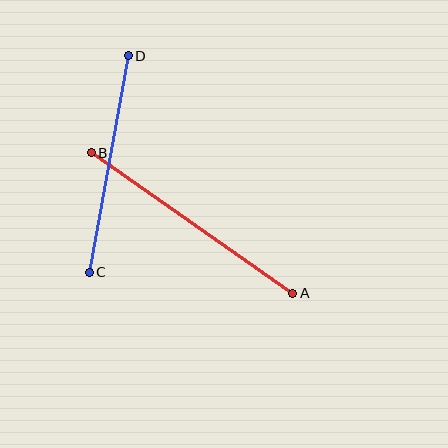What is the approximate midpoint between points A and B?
The midpoint is at approximately (192, 223) pixels.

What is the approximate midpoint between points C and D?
The midpoint is at approximately (109, 164) pixels.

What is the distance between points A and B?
The distance is approximately 246 pixels.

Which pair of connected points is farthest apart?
Points A and B are farthest apart.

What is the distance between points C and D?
The distance is approximately 220 pixels.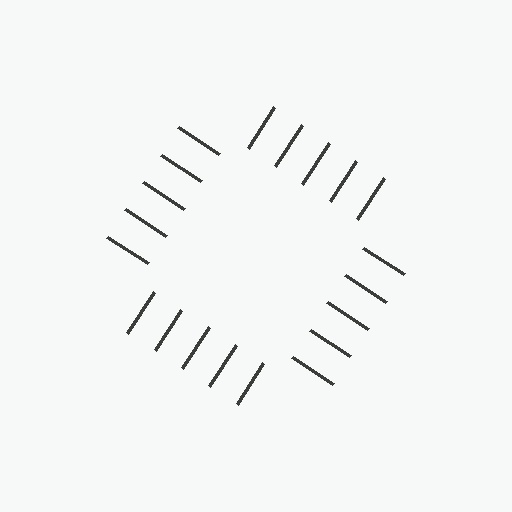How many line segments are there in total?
20 — 5 along each of the 4 edges.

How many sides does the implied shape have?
4 sides — the line-ends trace a square.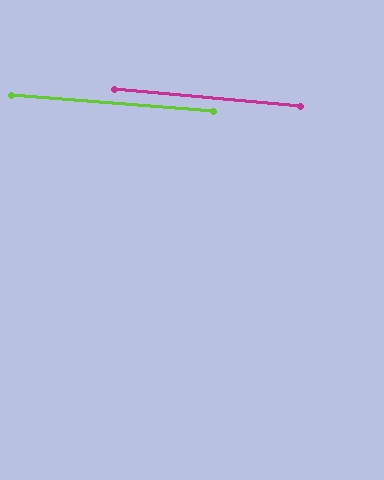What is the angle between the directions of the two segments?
Approximately 1 degree.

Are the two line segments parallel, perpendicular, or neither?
Parallel — their directions differ by only 0.7°.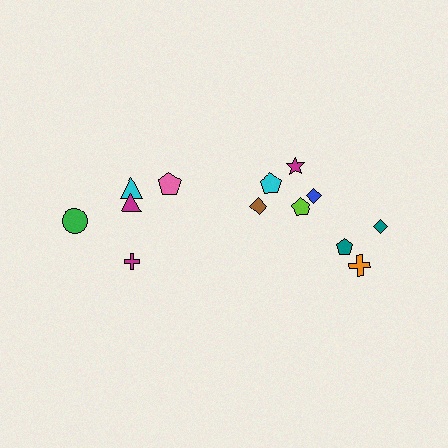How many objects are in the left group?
There are 5 objects.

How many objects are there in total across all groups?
There are 13 objects.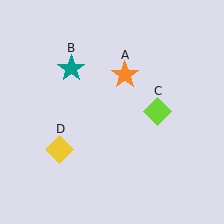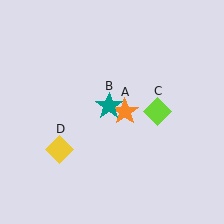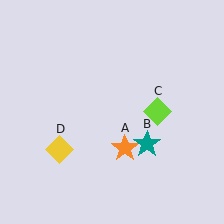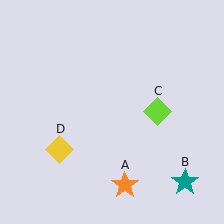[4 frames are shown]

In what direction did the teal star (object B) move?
The teal star (object B) moved down and to the right.